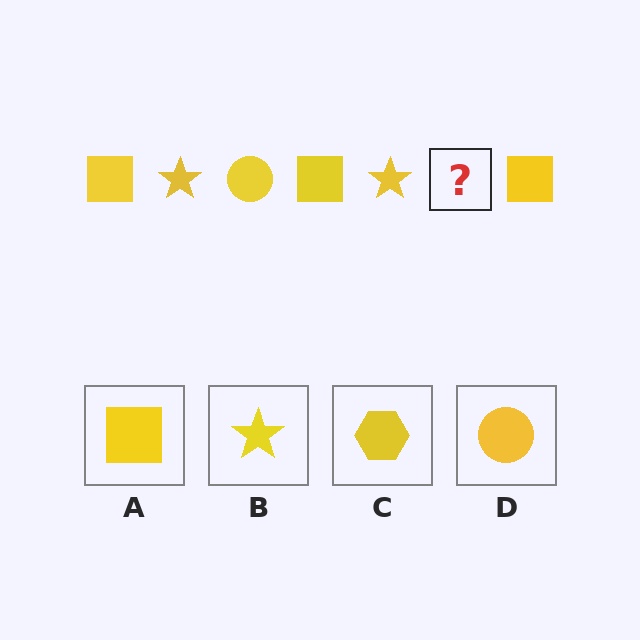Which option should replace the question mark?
Option D.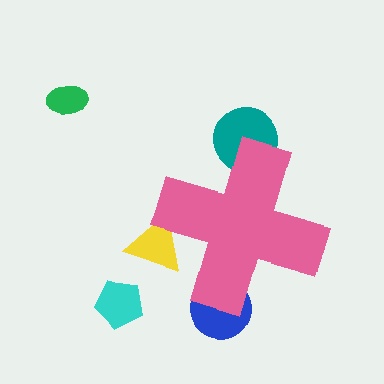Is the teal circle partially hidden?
Yes, the teal circle is partially hidden behind the pink cross.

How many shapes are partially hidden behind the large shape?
3 shapes are partially hidden.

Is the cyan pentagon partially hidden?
No, the cyan pentagon is fully visible.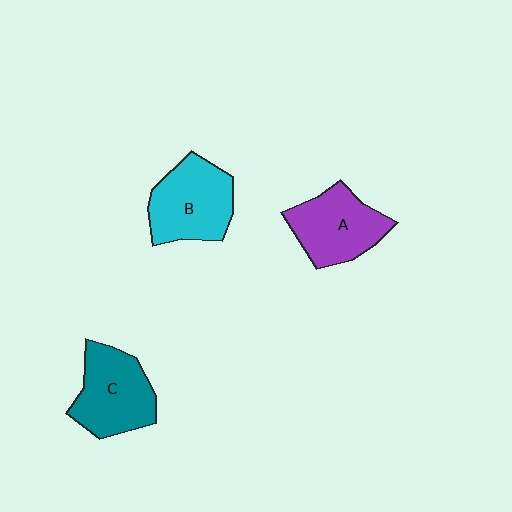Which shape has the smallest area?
Shape A (purple).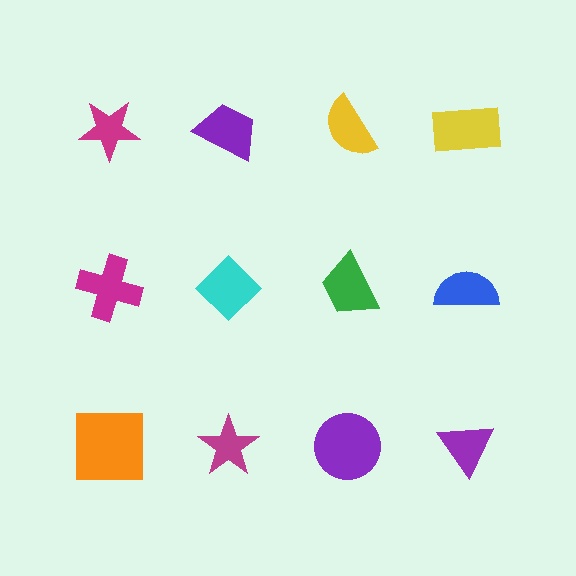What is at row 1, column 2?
A purple trapezoid.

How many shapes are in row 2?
4 shapes.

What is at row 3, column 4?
A purple triangle.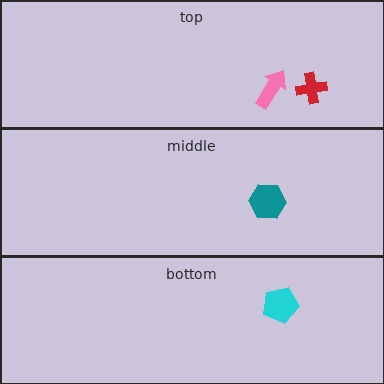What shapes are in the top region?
The red cross, the pink arrow.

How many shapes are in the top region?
2.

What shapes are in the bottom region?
The cyan pentagon.